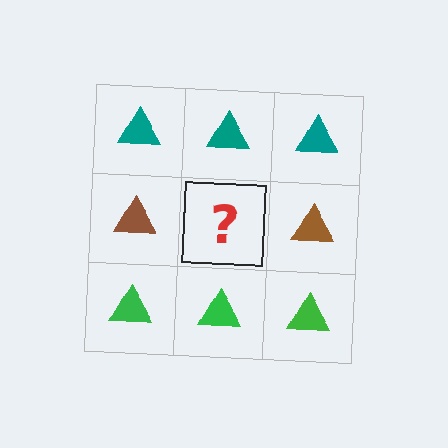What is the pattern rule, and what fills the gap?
The rule is that each row has a consistent color. The gap should be filled with a brown triangle.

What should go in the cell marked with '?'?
The missing cell should contain a brown triangle.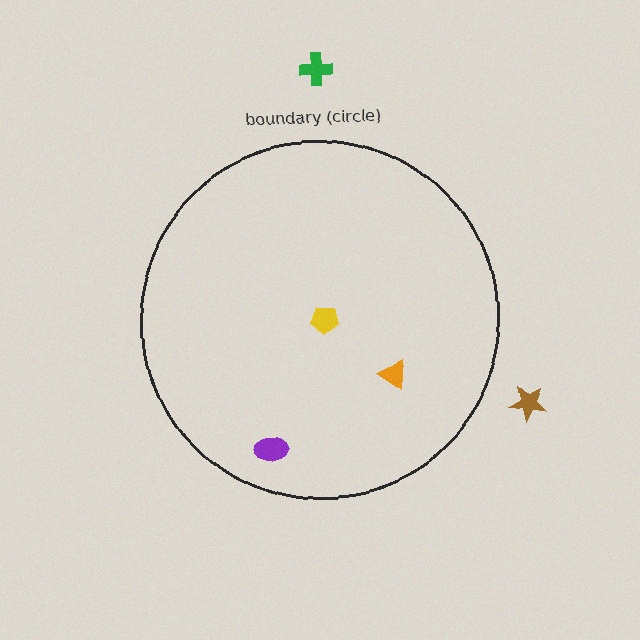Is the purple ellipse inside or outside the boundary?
Inside.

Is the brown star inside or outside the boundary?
Outside.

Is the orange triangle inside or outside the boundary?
Inside.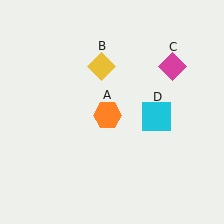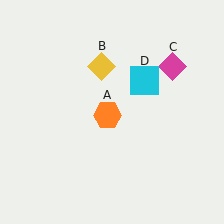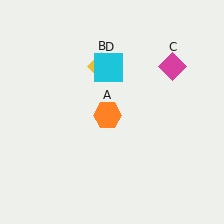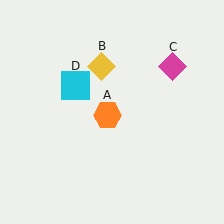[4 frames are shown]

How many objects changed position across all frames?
1 object changed position: cyan square (object D).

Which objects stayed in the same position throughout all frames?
Orange hexagon (object A) and yellow diamond (object B) and magenta diamond (object C) remained stationary.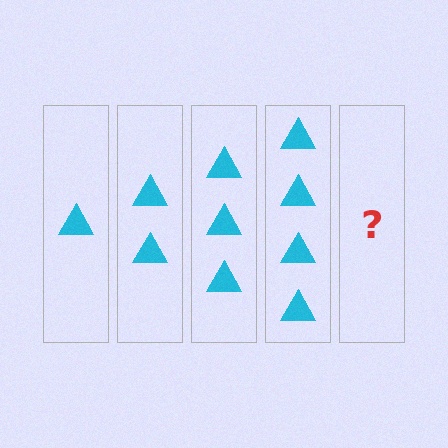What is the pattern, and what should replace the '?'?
The pattern is that each step adds one more triangle. The '?' should be 5 triangles.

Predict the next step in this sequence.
The next step is 5 triangles.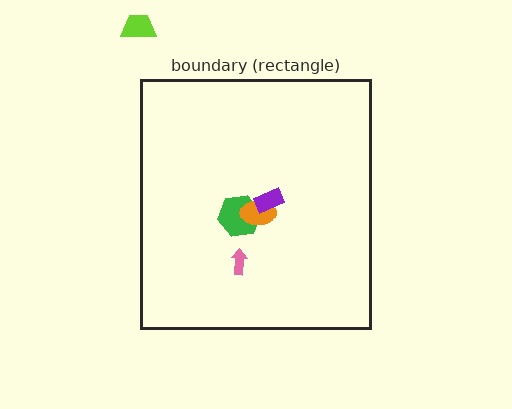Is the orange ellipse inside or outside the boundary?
Inside.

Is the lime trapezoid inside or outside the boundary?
Outside.